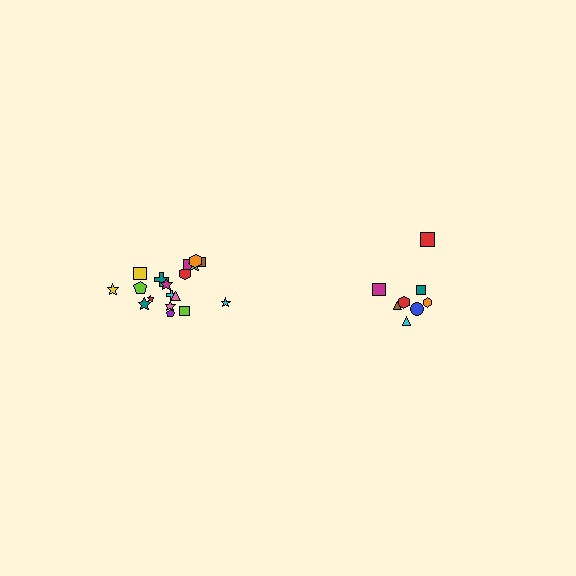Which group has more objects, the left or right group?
The left group.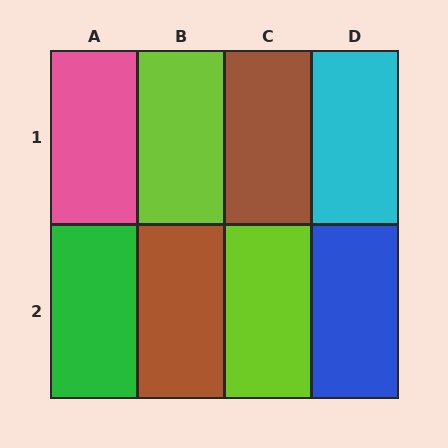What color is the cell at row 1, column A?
Pink.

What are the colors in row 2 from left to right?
Green, brown, lime, blue.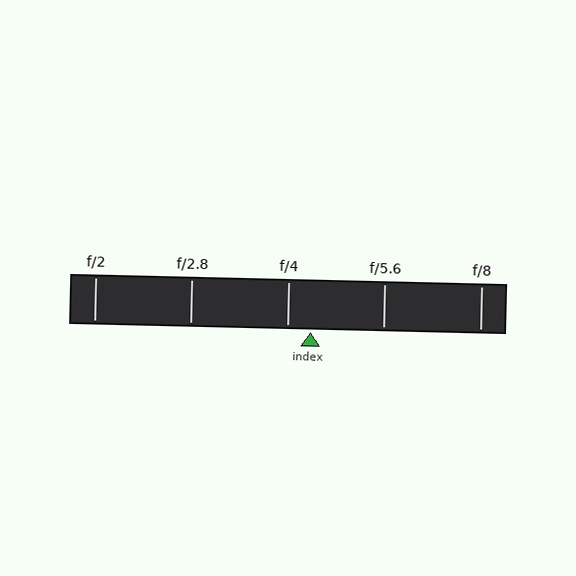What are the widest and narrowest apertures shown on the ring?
The widest aperture shown is f/2 and the narrowest is f/8.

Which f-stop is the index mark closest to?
The index mark is closest to f/4.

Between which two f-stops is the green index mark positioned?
The index mark is between f/4 and f/5.6.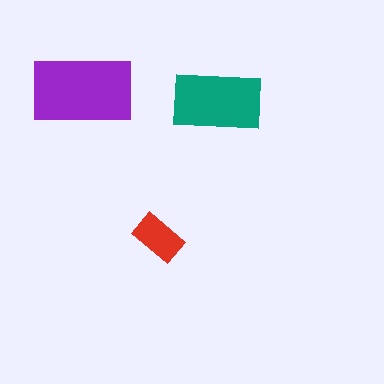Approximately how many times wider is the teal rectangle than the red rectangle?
About 2 times wider.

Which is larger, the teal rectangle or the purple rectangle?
The purple one.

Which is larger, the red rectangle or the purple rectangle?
The purple one.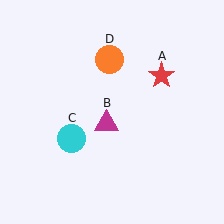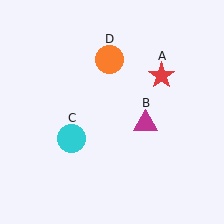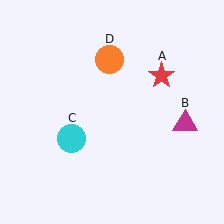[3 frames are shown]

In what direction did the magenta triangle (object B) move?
The magenta triangle (object B) moved right.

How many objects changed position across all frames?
1 object changed position: magenta triangle (object B).